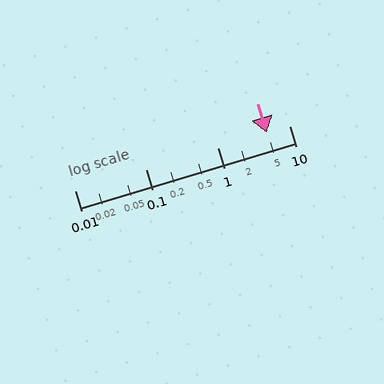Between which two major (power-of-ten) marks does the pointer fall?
The pointer is between 1 and 10.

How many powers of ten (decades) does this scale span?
The scale spans 3 decades, from 0.01 to 10.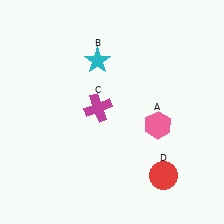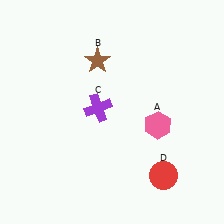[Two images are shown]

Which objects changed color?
B changed from cyan to brown. C changed from magenta to purple.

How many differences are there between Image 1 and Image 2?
There are 2 differences between the two images.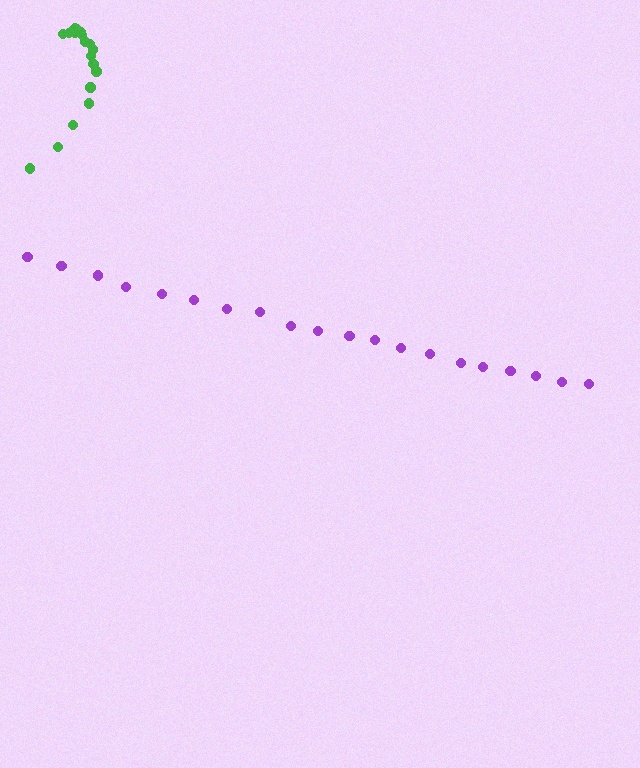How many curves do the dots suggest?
There are 2 distinct paths.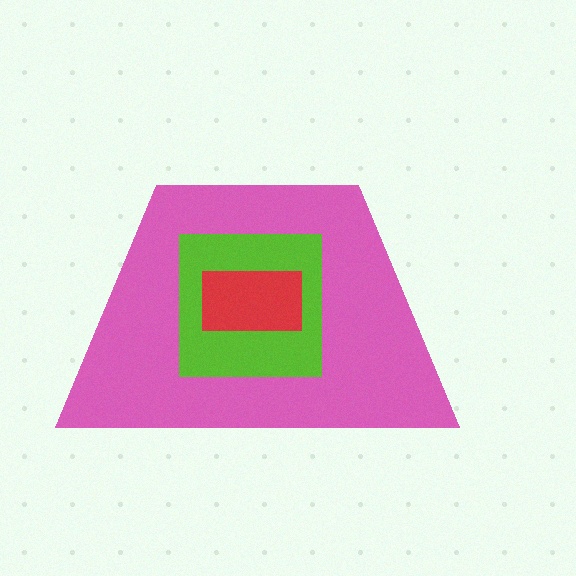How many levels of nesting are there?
3.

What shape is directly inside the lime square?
The red rectangle.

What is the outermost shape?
The pink trapezoid.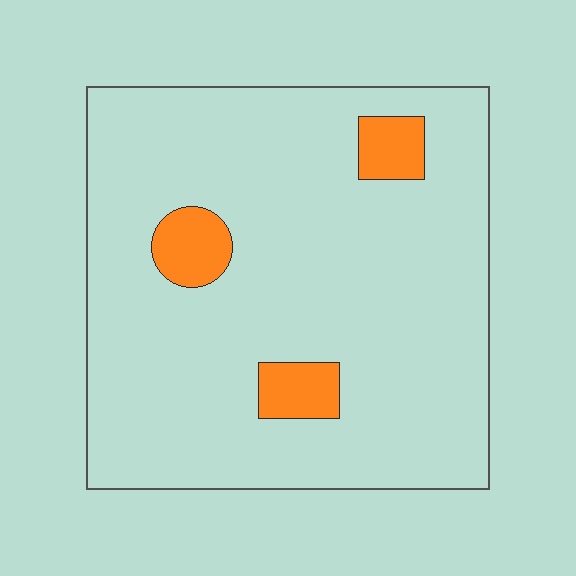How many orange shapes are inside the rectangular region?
3.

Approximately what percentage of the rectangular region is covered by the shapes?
Approximately 10%.